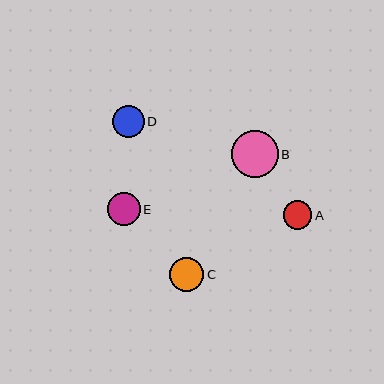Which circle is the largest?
Circle B is the largest with a size of approximately 46 pixels.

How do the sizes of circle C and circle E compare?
Circle C and circle E are approximately the same size.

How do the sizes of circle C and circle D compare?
Circle C and circle D are approximately the same size.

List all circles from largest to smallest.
From largest to smallest: B, C, E, D, A.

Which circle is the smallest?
Circle A is the smallest with a size of approximately 28 pixels.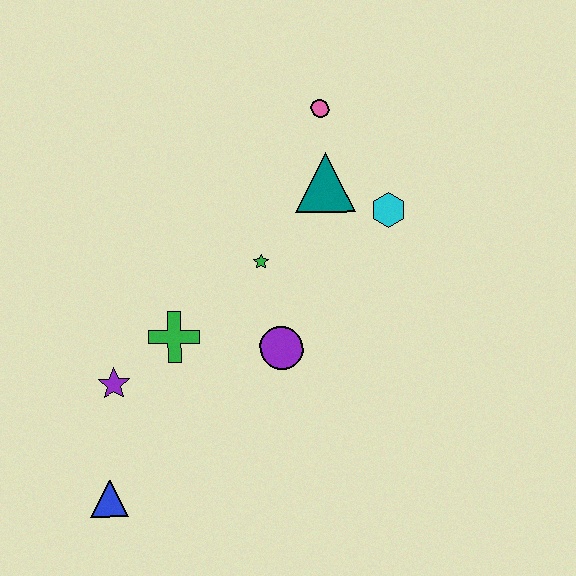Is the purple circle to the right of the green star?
Yes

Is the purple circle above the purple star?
Yes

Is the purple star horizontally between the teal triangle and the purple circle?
No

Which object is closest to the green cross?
The purple star is closest to the green cross.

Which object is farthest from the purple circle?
The pink circle is farthest from the purple circle.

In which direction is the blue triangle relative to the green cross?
The blue triangle is below the green cross.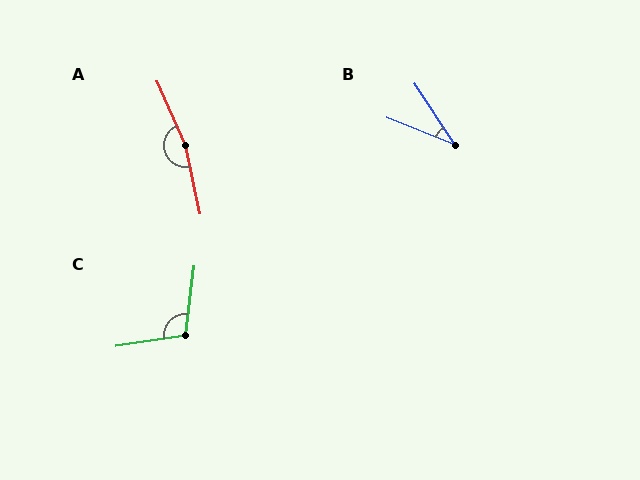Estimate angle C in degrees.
Approximately 106 degrees.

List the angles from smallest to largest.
B (35°), C (106°), A (168°).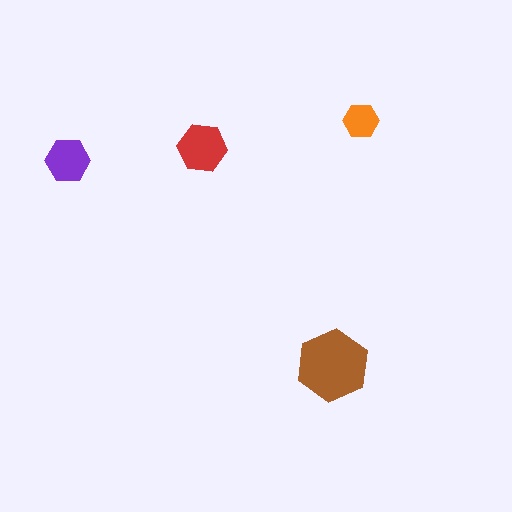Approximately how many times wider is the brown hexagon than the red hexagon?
About 1.5 times wider.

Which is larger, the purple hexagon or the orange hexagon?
The purple one.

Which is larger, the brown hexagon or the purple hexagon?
The brown one.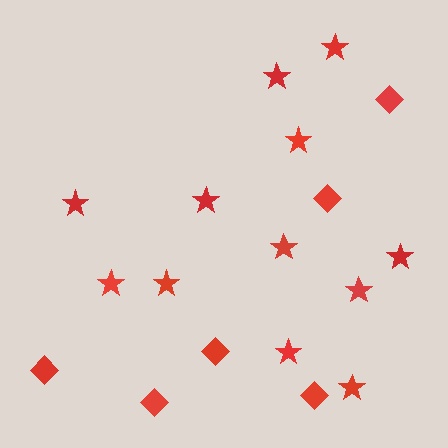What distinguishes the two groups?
There are 2 groups: one group of diamonds (6) and one group of stars (12).